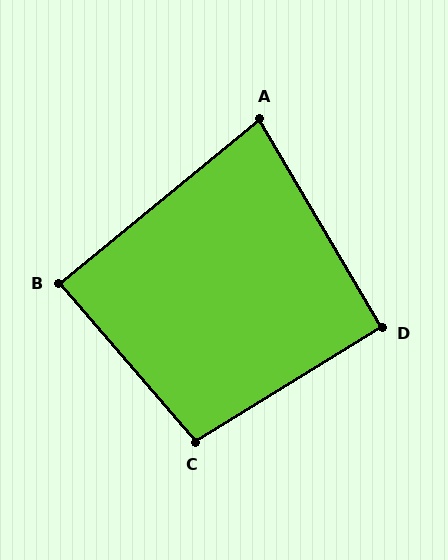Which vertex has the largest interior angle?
C, at approximately 99 degrees.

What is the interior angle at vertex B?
Approximately 89 degrees (approximately right).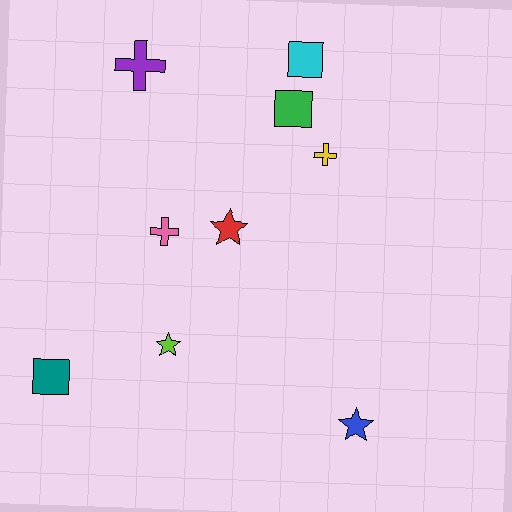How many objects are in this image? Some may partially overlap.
There are 9 objects.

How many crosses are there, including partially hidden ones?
There are 3 crosses.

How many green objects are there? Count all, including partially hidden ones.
There is 1 green object.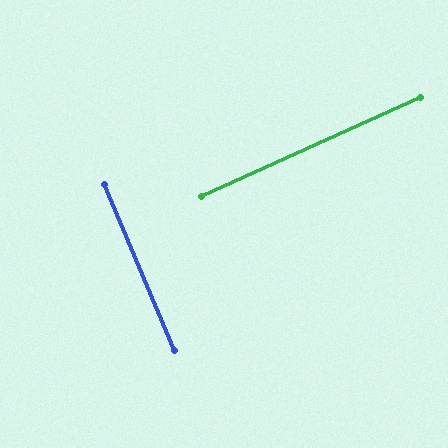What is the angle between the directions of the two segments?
Approximately 89 degrees.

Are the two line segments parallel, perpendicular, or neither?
Perpendicular — they meet at approximately 89°.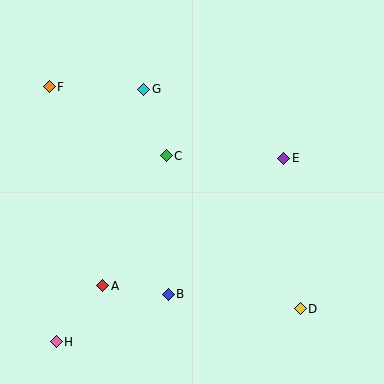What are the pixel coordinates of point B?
Point B is at (168, 294).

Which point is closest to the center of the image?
Point C at (166, 156) is closest to the center.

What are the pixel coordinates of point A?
Point A is at (103, 286).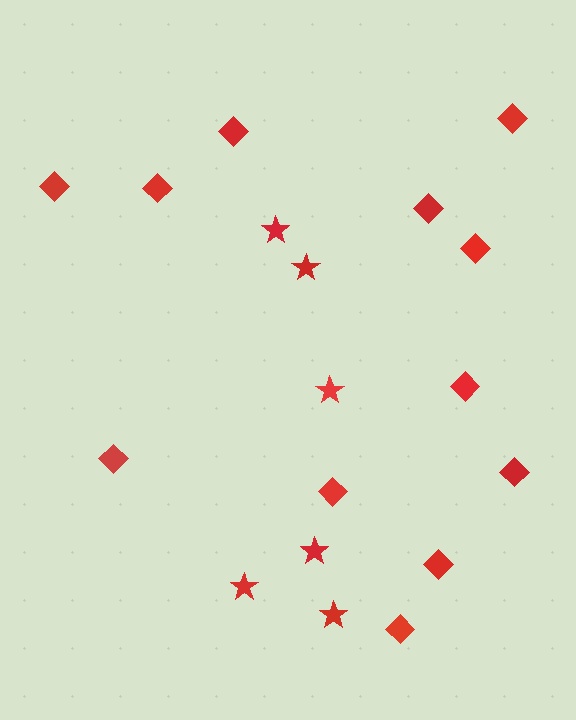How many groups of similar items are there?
There are 2 groups: one group of diamonds (12) and one group of stars (6).